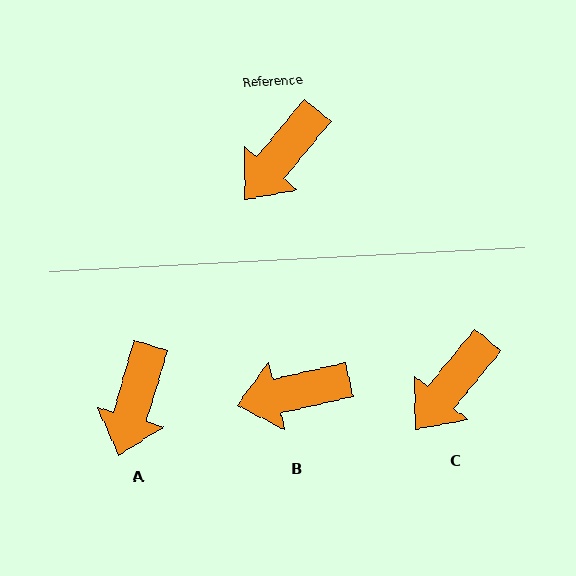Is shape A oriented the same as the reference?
No, it is off by about 23 degrees.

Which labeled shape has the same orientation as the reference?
C.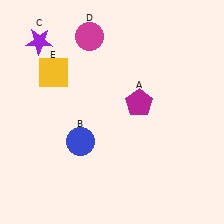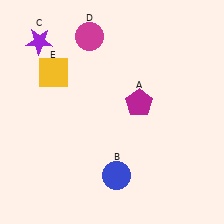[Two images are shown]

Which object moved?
The blue circle (B) moved right.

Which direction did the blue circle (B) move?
The blue circle (B) moved right.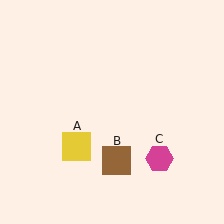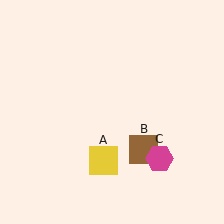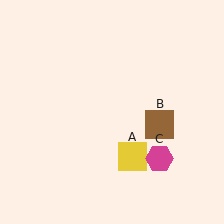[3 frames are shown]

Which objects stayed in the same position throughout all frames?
Magenta hexagon (object C) remained stationary.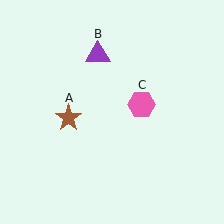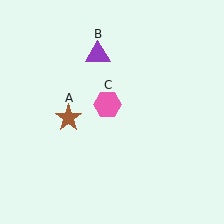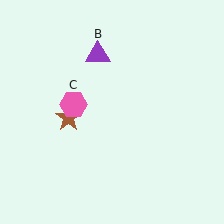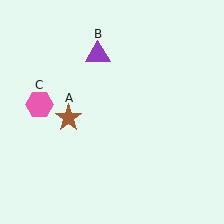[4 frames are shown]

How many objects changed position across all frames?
1 object changed position: pink hexagon (object C).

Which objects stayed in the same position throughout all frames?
Brown star (object A) and purple triangle (object B) remained stationary.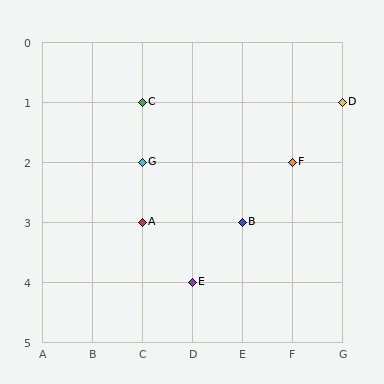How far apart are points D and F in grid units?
Points D and F are 1 column and 1 row apart (about 1.4 grid units diagonally).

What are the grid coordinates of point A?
Point A is at grid coordinates (C, 3).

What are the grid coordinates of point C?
Point C is at grid coordinates (C, 1).